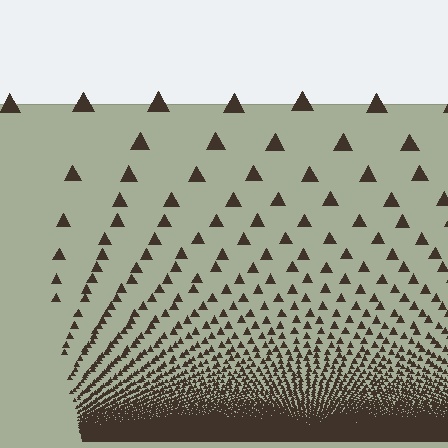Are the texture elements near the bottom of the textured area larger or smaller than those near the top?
Smaller. The gradient is inverted — elements near the bottom are smaller and denser.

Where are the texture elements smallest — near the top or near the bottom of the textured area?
Near the bottom.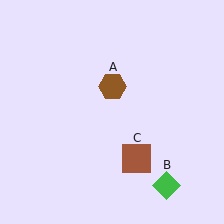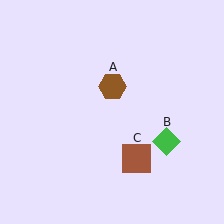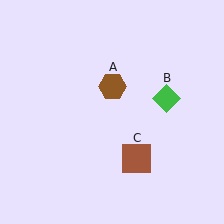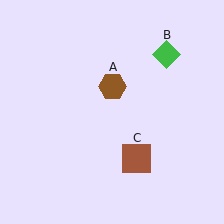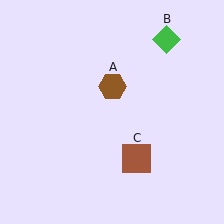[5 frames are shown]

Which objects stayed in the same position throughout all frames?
Brown hexagon (object A) and brown square (object C) remained stationary.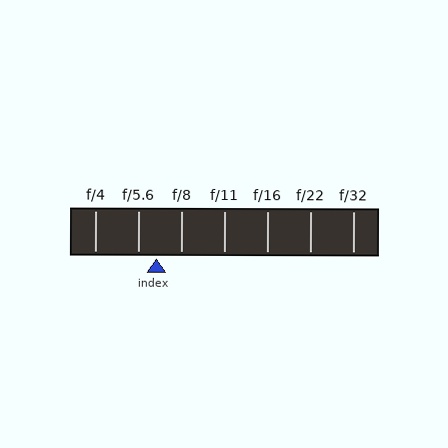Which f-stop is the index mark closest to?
The index mark is closest to f/5.6.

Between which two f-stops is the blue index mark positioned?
The index mark is between f/5.6 and f/8.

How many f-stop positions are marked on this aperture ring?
There are 7 f-stop positions marked.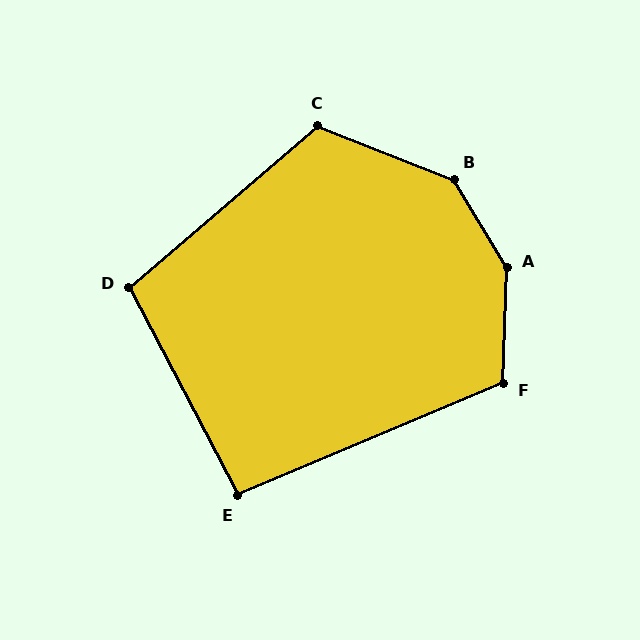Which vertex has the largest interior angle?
A, at approximately 147 degrees.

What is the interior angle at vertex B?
Approximately 142 degrees (obtuse).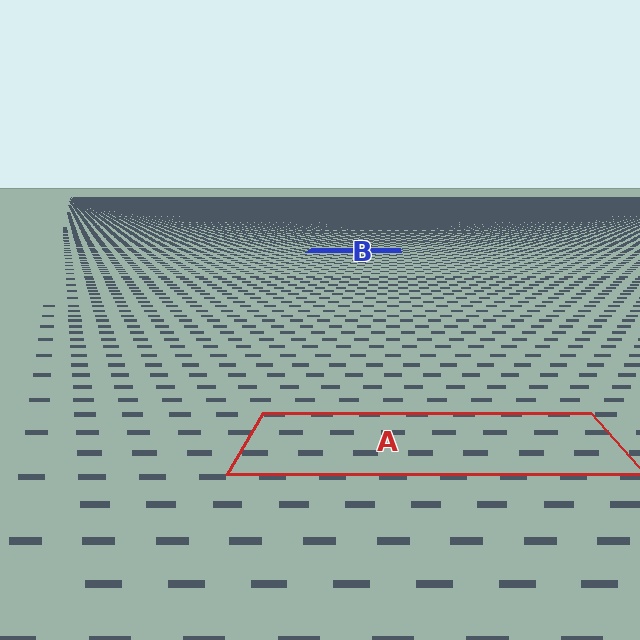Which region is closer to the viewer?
Region A is closer. The texture elements there are larger and more spread out.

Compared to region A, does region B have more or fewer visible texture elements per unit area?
Region B has more texture elements per unit area — they are packed more densely because it is farther away.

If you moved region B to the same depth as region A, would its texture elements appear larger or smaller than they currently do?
They would appear larger. At a closer depth, the same texture elements are projected at a bigger on-screen size.